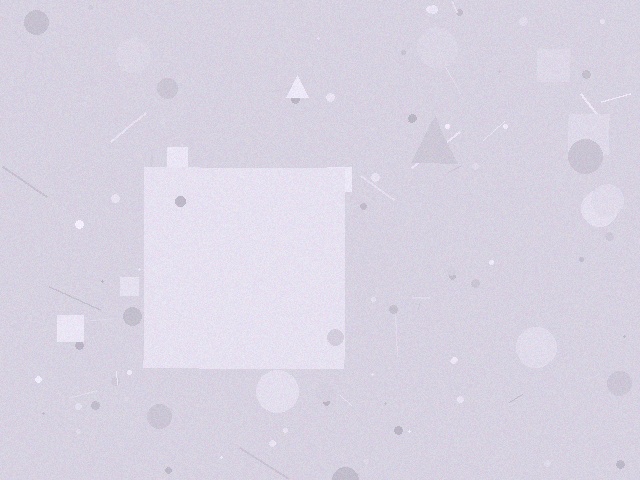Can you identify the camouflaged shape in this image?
The camouflaged shape is a square.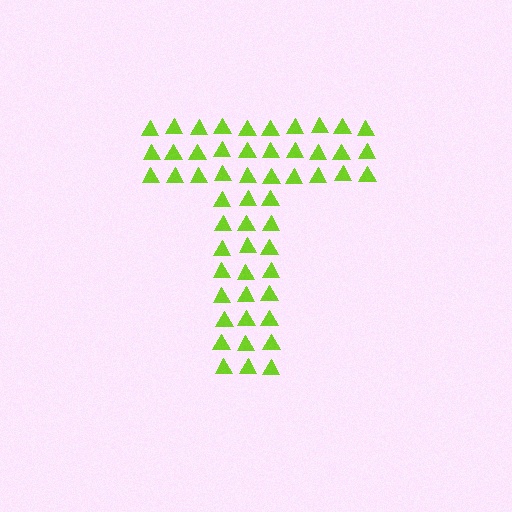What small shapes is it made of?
It is made of small triangles.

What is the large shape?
The large shape is the letter T.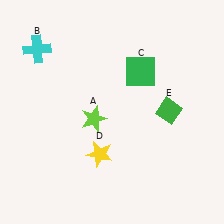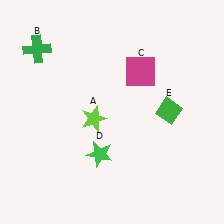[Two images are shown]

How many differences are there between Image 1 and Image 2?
There are 3 differences between the two images.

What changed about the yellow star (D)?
In Image 1, D is yellow. In Image 2, it changed to green.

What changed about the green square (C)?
In Image 1, C is green. In Image 2, it changed to magenta.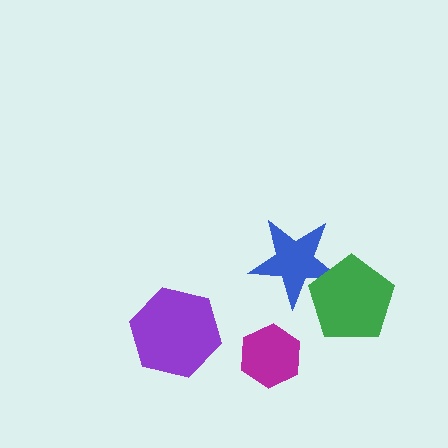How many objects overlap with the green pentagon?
1 object overlaps with the green pentagon.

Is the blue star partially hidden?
Yes, it is partially covered by another shape.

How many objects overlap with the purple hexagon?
0 objects overlap with the purple hexagon.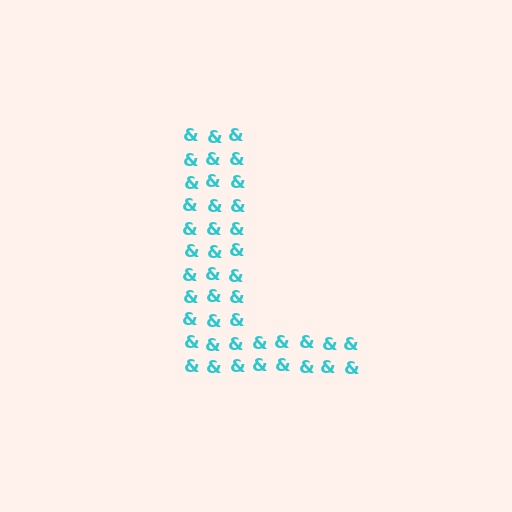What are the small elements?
The small elements are ampersands.